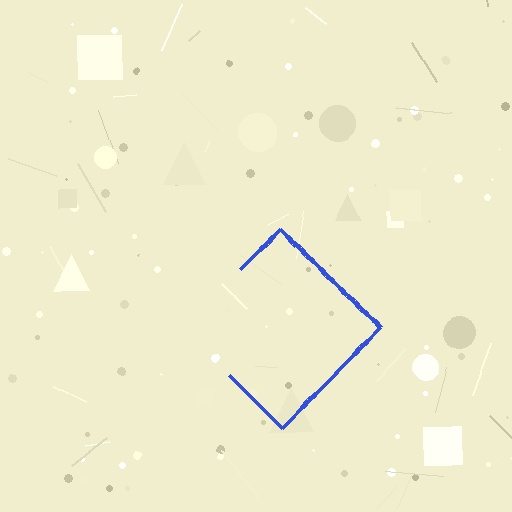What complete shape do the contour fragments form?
The contour fragments form a diamond.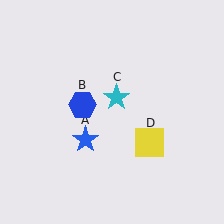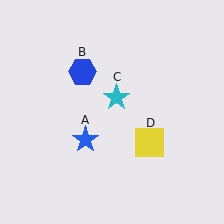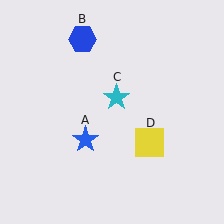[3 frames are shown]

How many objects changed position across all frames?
1 object changed position: blue hexagon (object B).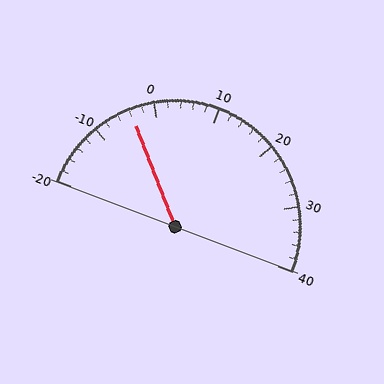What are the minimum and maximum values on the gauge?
The gauge ranges from -20 to 40.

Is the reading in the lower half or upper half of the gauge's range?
The reading is in the lower half of the range (-20 to 40).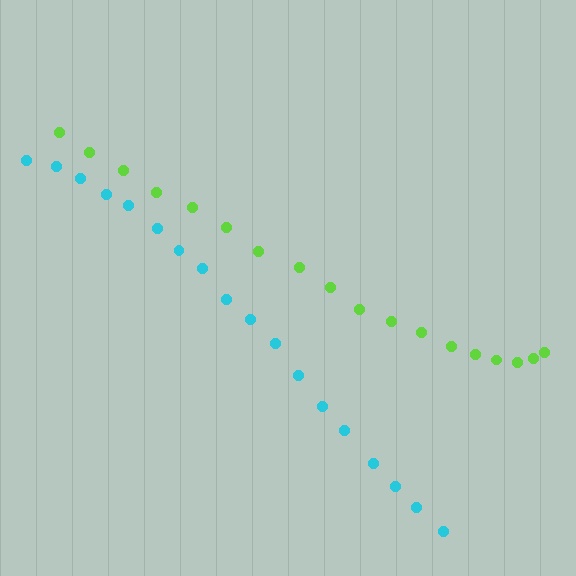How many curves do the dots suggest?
There are 2 distinct paths.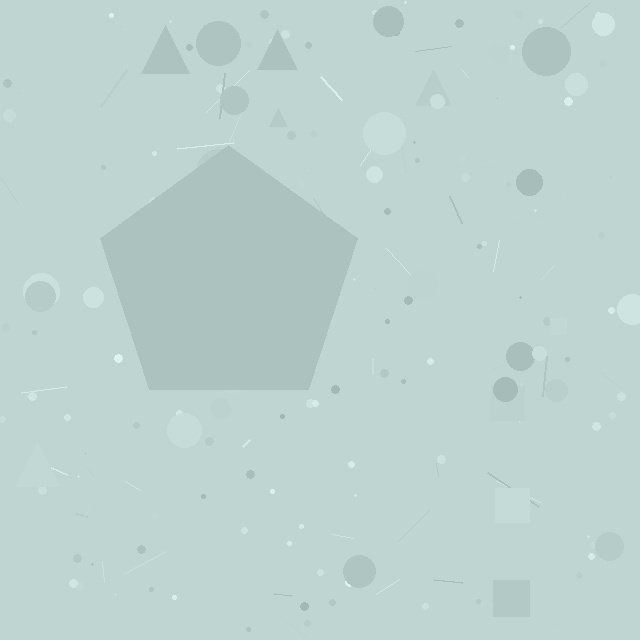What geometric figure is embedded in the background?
A pentagon is embedded in the background.